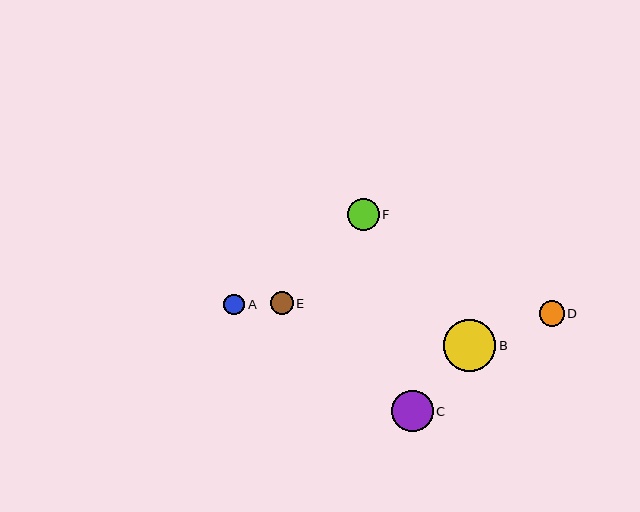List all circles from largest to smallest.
From largest to smallest: B, C, F, D, E, A.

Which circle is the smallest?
Circle A is the smallest with a size of approximately 21 pixels.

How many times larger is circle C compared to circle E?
Circle C is approximately 1.8 times the size of circle E.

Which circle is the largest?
Circle B is the largest with a size of approximately 52 pixels.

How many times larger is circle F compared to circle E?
Circle F is approximately 1.4 times the size of circle E.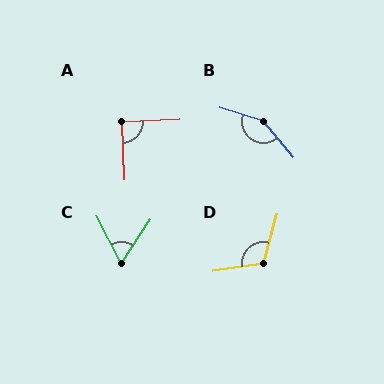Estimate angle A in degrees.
Approximately 90 degrees.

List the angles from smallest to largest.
C (61°), A (90°), D (114°), B (148°).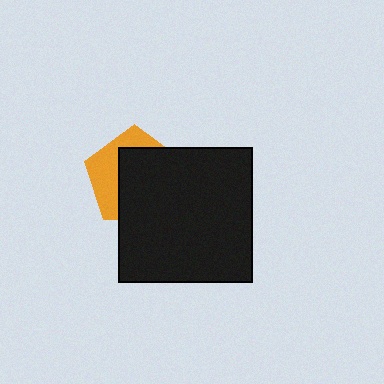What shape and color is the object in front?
The object in front is a black square.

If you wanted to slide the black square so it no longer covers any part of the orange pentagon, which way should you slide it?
Slide it toward the lower-right — that is the most direct way to separate the two shapes.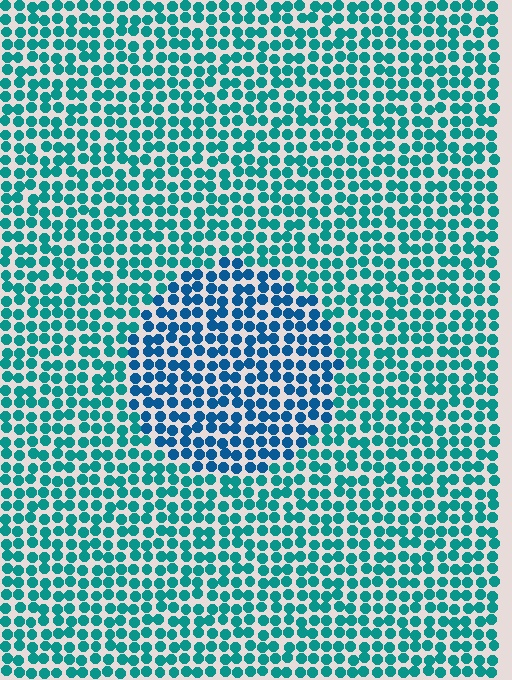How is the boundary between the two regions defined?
The boundary is defined purely by a slight shift in hue (about 30 degrees). Spacing, size, and orientation are identical on both sides.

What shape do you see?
I see a circle.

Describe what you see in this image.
The image is filled with small teal elements in a uniform arrangement. A circle-shaped region is visible where the elements are tinted to a slightly different hue, forming a subtle color boundary.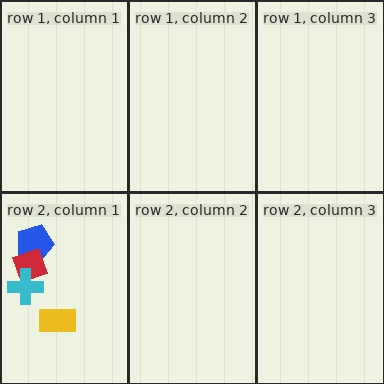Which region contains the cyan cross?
The row 2, column 1 region.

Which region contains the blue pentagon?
The row 2, column 1 region.